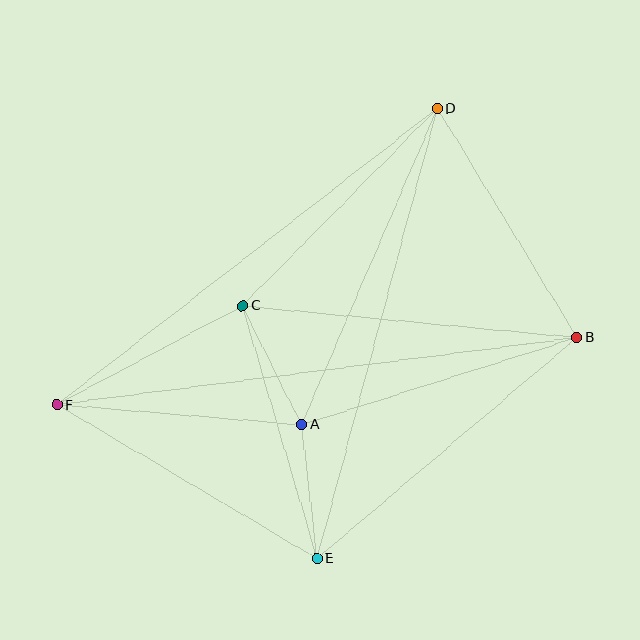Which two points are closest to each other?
Points A and C are closest to each other.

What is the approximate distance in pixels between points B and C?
The distance between B and C is approximately 336 pixels.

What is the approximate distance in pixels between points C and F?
The distance between C and F is approximately 210 pixels.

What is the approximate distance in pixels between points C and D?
The distance between C and D is approximately 277 pixels.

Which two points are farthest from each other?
Points B and F are farthest from each other.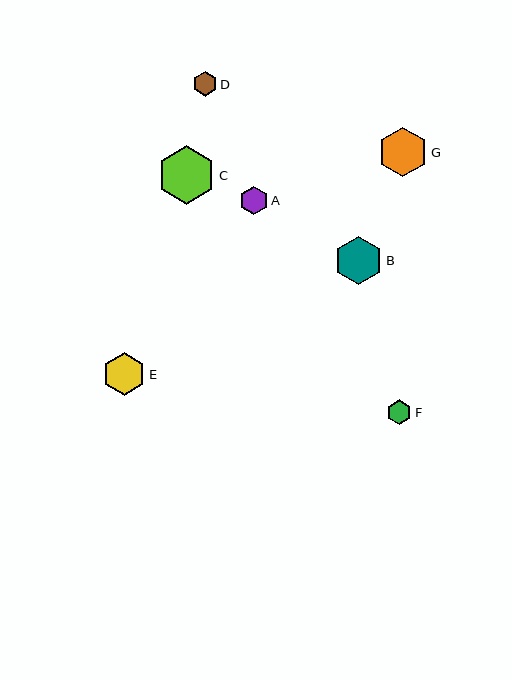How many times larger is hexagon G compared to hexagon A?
Hexagon G is approximately 1.7 times the size of hexagon A.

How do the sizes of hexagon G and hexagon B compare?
Hexagon G and hexagon B are approximately the same size.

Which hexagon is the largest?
Hexagon C is the largest with a size of approximately 58 pixels.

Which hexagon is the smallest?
Hexagon D is the smallest with a size of approximately 25 pixels.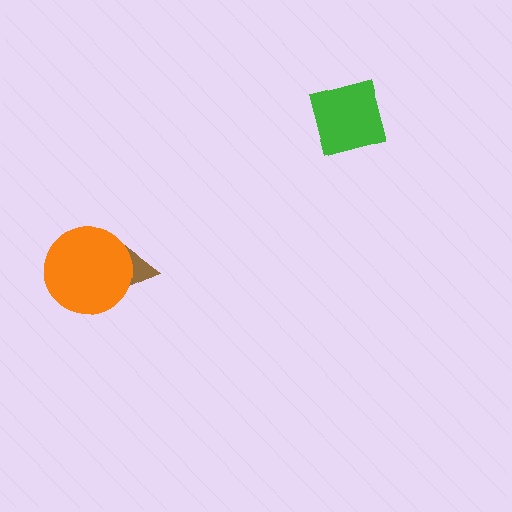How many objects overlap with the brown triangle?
1 object overlaps with the brown triangle.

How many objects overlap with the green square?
0 objects overlap with the green square.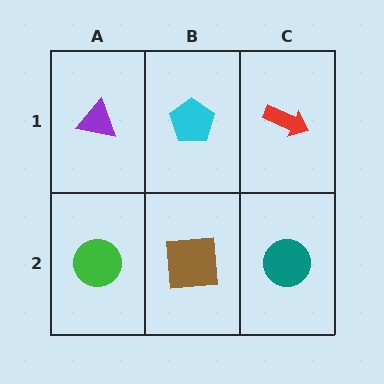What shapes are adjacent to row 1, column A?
A green circle (row 2, column A), a cyan pentagon (row 1, column B).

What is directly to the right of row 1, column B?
A red arrow.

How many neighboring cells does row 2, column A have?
2.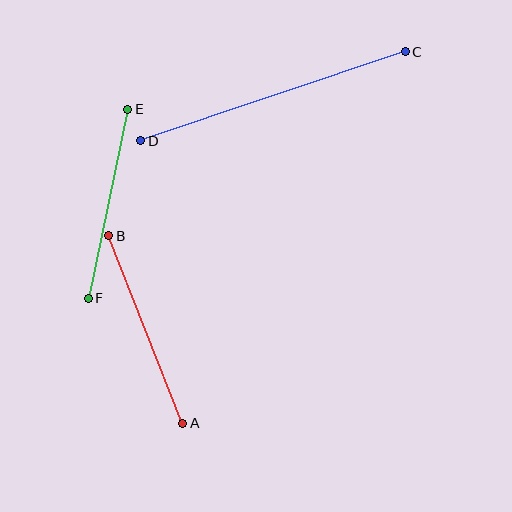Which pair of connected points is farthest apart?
Points C and D are farthest apart.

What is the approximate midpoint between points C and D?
The midpoint is at approximately (273, 96) pixels.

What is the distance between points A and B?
The distance is approximately 202 pixels.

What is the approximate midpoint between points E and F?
The midpoint is at approximately (108, 204) pixels.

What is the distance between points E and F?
The distance is approximately 193 pixels.